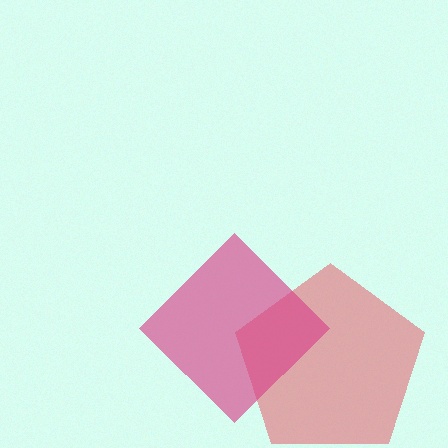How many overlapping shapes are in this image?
There are 2 overlapping shapes in the image.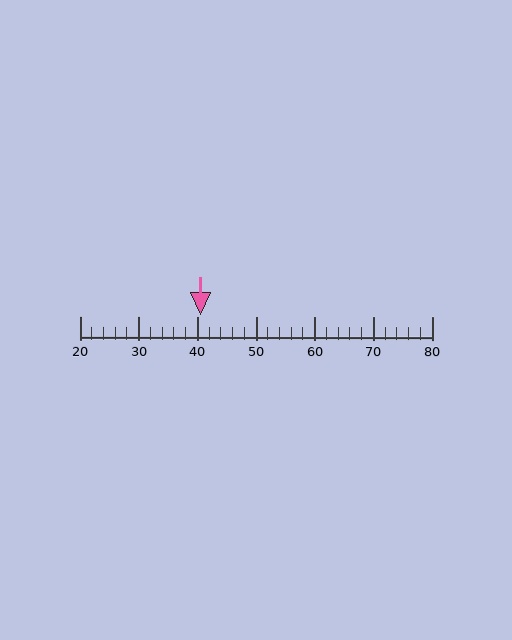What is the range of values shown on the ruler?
The ruler shows values from 20 to 80.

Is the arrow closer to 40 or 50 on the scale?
The arrow is closer to 40.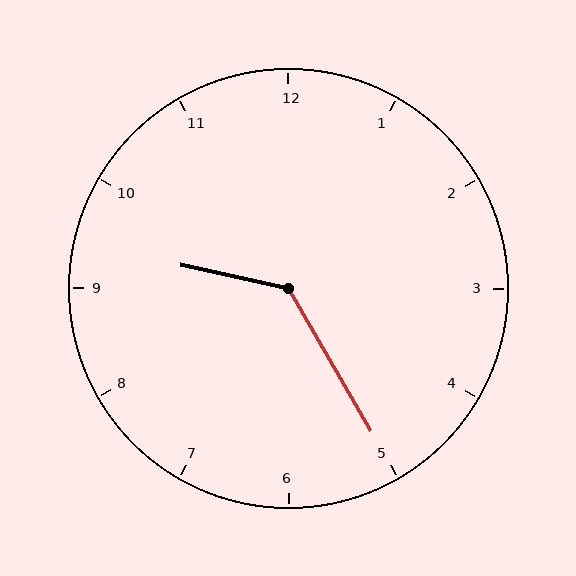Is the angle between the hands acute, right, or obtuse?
It is obtuse.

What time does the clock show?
9:25.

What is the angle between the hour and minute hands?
Approximately 132 degrees.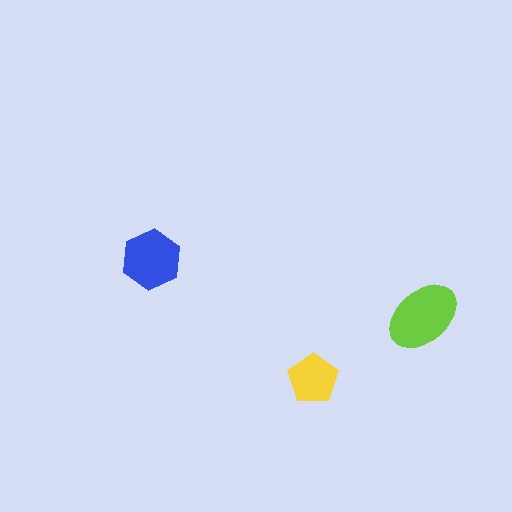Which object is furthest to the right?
The lime ellipse is rightmost.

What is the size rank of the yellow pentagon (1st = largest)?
3rd.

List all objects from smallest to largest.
The yellow pentagon, the blue hexagon, the lime ellipse.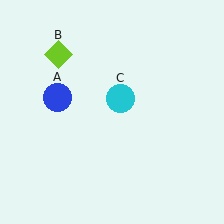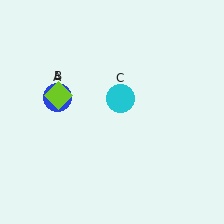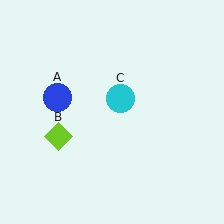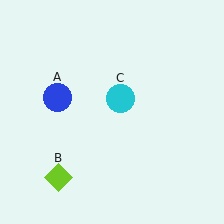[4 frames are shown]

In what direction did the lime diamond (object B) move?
The lime diamond (object B) moved down.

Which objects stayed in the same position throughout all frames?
Blue circle (object A) and cyan circle (object C) remained stationary.